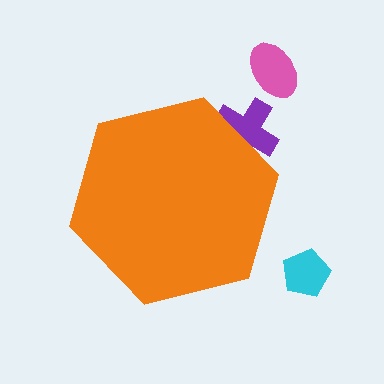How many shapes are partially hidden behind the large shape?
1 shape is partially hidden.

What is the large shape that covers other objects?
An orange hexagon.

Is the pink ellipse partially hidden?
No, the pink ellipse is fully visible.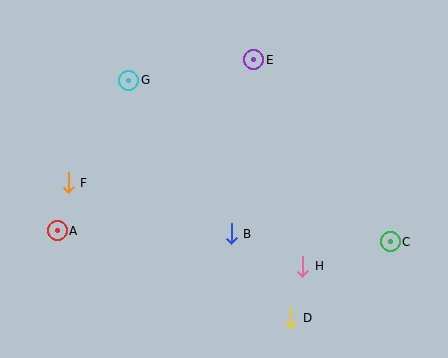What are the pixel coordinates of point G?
Point G is at (129, 80).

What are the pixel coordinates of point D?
Point D is at (291, 318).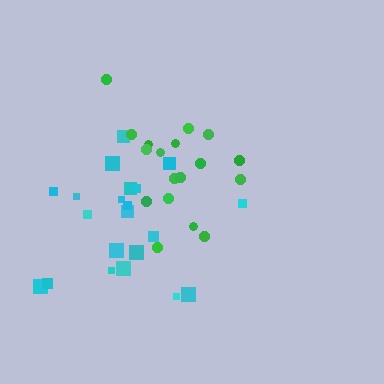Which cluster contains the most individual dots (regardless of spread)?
Cyan (21).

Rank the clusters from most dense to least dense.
green, cyan.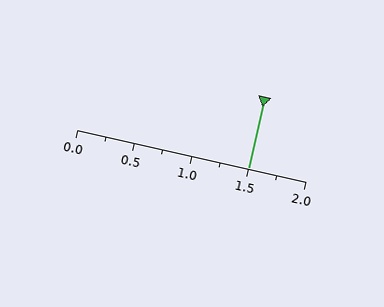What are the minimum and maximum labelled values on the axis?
The axis runs from 0.0 to 2.0.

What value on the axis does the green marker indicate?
The marker indicates approximately 1.5.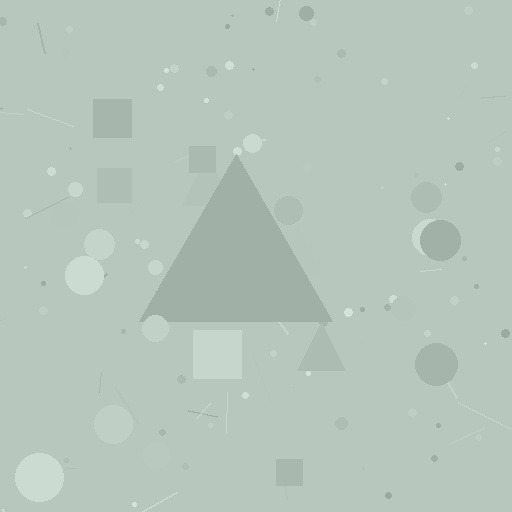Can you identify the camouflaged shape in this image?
The camouflaged shape is a triangle.